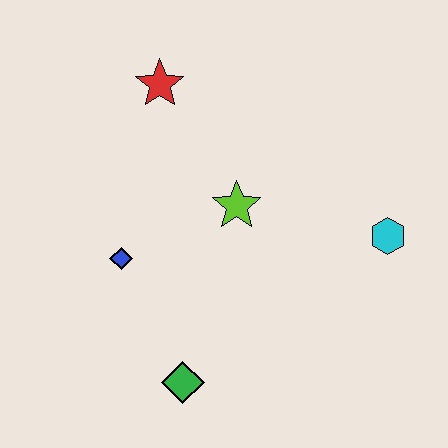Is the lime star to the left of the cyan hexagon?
Yes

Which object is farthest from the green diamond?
The red star is farthest from the green diamond.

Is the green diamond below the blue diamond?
Yes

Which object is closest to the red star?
The lime star is closest to the red star.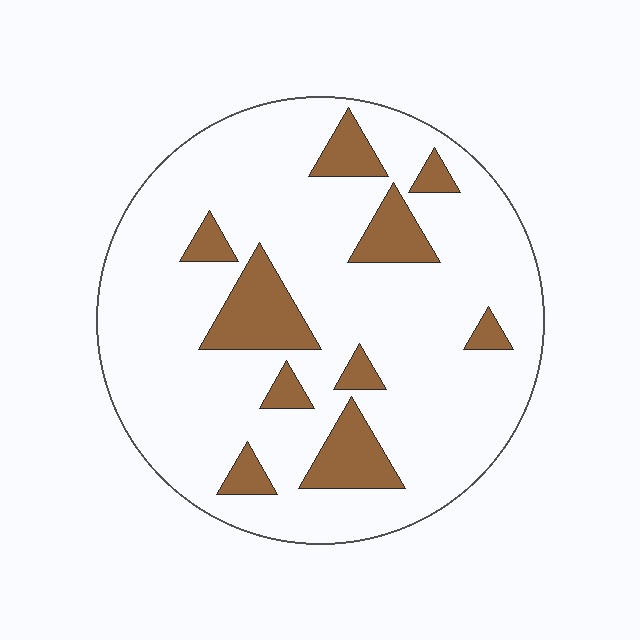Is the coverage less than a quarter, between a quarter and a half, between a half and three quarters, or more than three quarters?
Less than a quarter.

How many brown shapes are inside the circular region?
10.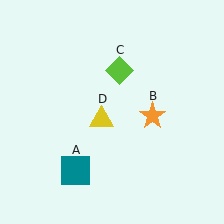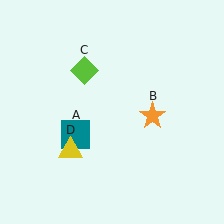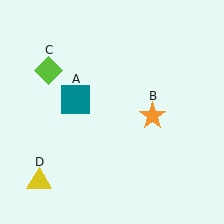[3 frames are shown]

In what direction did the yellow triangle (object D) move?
The yellow triangle (object D) moved down and to the left.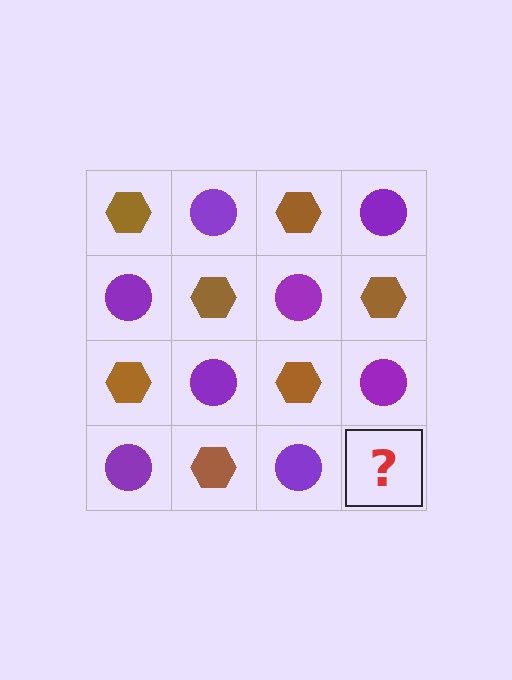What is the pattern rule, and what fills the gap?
The rule is that it alternates brown hexagon and purple circle in a checkerboard pattern. The gap should be filled with a brown hexagon.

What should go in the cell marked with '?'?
The missing cell should contain a brown hexagon.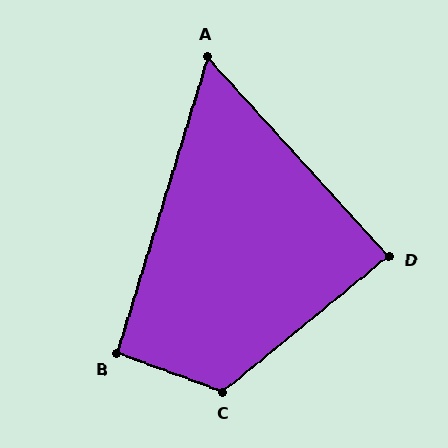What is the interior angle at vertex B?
Approximately 93 degrees (approximately right).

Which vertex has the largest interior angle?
C, at approximately 121 degrees.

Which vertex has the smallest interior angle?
A, at approximately 59 degrees.